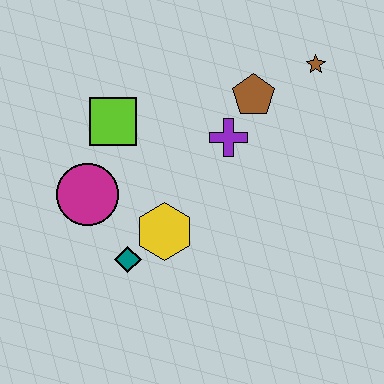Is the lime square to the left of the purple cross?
Yes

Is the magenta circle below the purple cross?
Yes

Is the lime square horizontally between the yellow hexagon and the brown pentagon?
No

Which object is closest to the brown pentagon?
The purple cross is closest to the brown pentagon.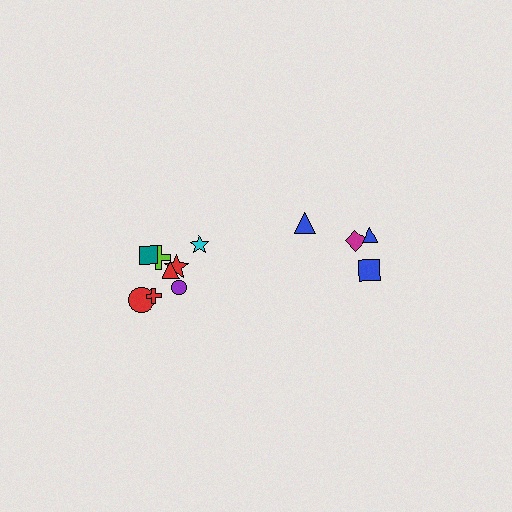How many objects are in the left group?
There are 8 objects.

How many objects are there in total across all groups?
There are 12 objects.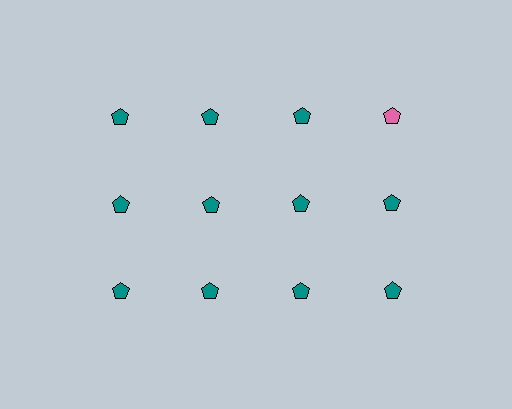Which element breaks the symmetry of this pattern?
The pink pentagon in the top row, second from right column breaks the symmetry. All other shapes are teal pentagons.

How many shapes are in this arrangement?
There are 12 shapes arranged in a grid pattern.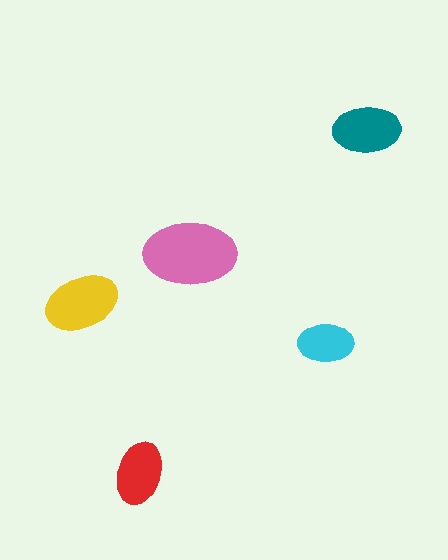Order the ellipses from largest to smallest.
the pink one, the yellow one, the teal one, the red one, the cyan one.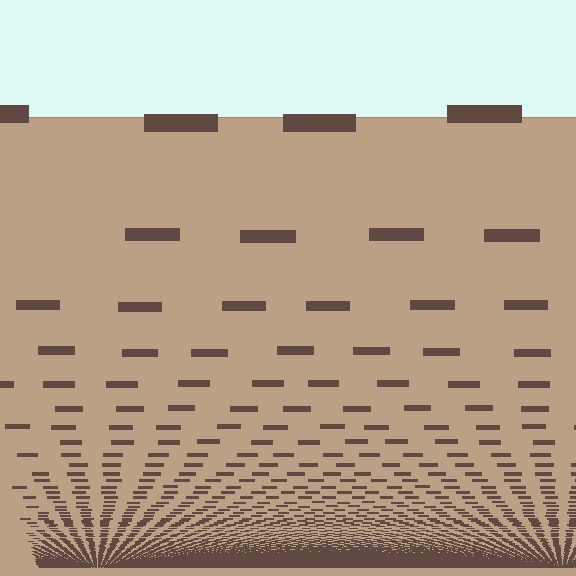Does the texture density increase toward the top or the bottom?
Density increases toward the bottom.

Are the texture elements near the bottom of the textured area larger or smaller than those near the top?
Smaller. The gradient is inverted — elements near the bottom are smaller and denser.